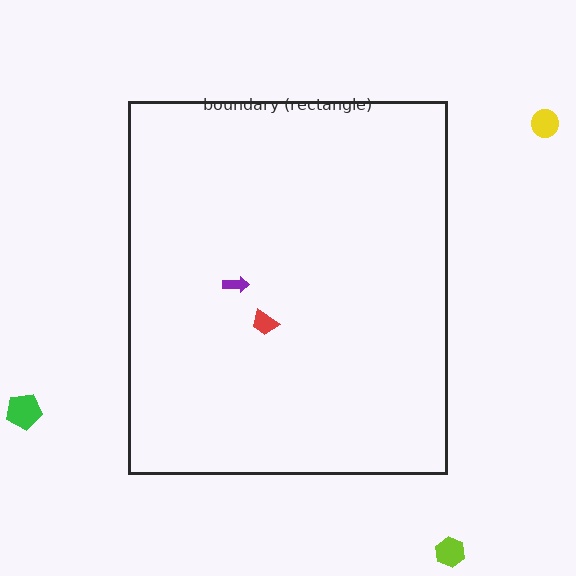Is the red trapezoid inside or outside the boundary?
Inside.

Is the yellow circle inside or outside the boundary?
Outside.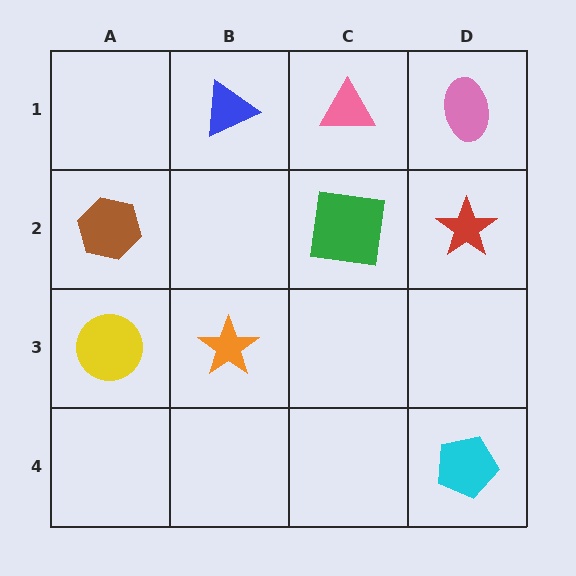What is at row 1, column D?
A pink ellipse.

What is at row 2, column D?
A red star.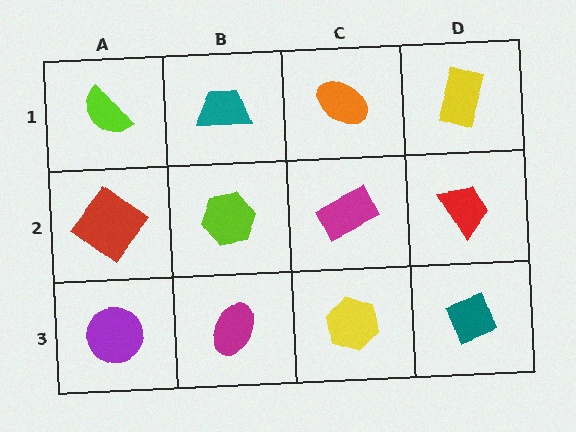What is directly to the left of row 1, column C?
A teal trapezoid.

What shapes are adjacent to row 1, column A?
A red diamond (row 2, column A), a teal trapezoid (row 1, column B).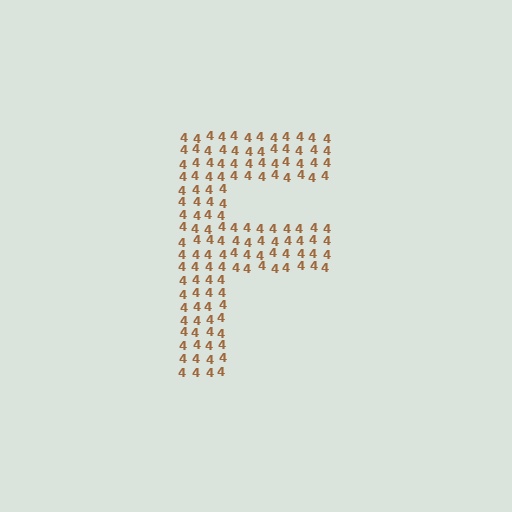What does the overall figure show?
The overall figure shows the letter F.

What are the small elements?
The small elements are digit 4's.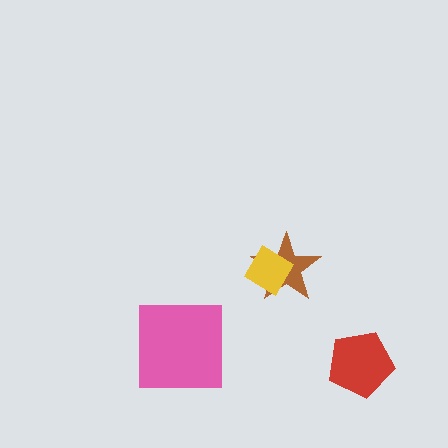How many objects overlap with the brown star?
1 object overlaps with the brown star.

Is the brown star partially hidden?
Yes, it is partially covered by another shape.